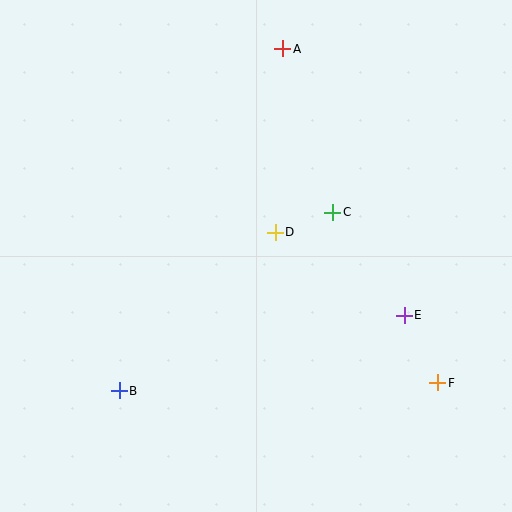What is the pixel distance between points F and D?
The distance between F and D is 222 pixels.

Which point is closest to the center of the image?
Point D at (275, 232) is closest to the center.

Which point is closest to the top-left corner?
Point A is closest to the top-left corner.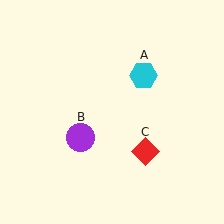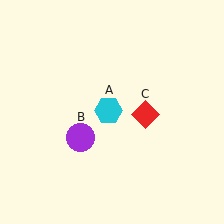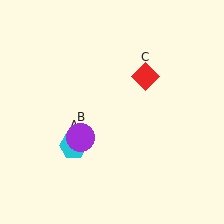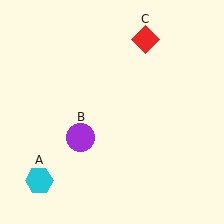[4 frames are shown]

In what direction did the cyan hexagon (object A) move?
The cyan hexagon (object A) moved down and to the left.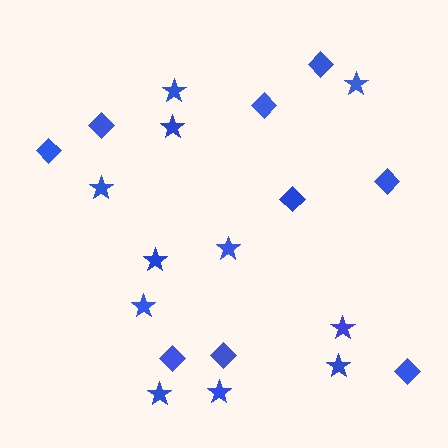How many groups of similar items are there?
There are 2 groups: one group of stars (11) and one group of diamonds (9).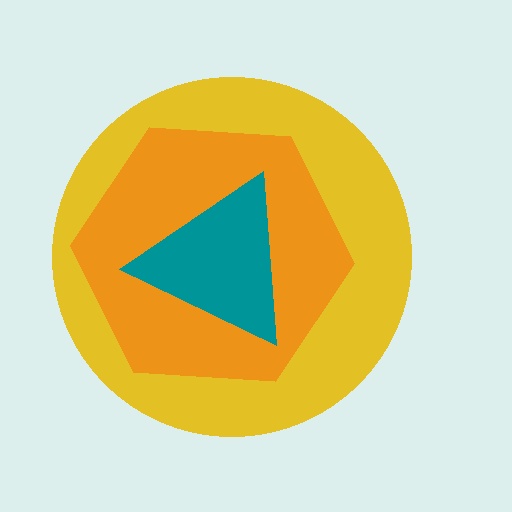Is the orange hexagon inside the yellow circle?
Yes.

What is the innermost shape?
The teal triangle.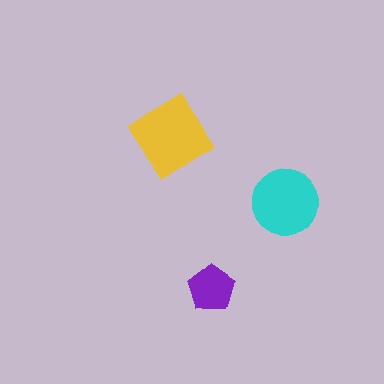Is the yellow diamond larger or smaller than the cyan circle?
Larger.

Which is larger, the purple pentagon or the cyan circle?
The cyan circle.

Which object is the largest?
The yellow diamond.